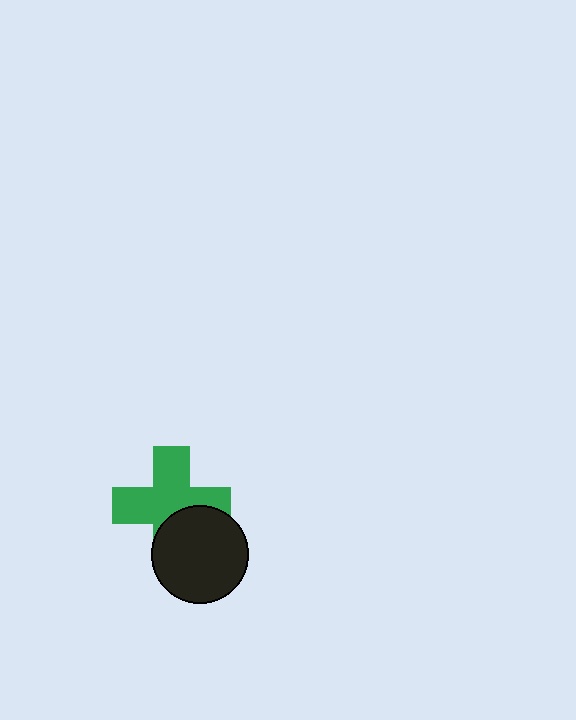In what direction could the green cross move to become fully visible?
The green cross could move up. That would shift it out from behind the black circle entirely.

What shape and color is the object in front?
The object in front is a black circle.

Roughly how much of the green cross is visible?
Most of it is visible (roughly 67%).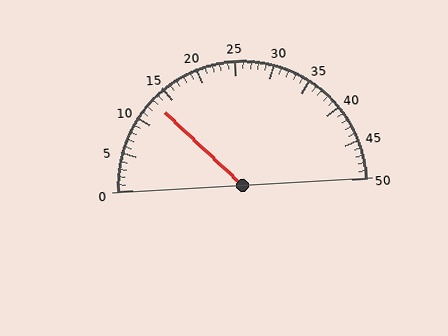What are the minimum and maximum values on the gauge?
The gauge ranges from 0 to 50.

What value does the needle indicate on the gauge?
The needle indicates approximately 13.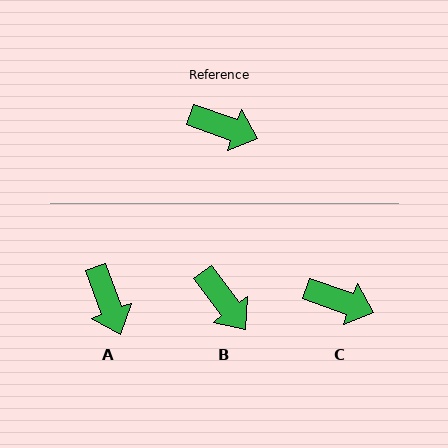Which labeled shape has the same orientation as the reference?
C.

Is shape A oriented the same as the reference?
No, it is off by about 50 degrees.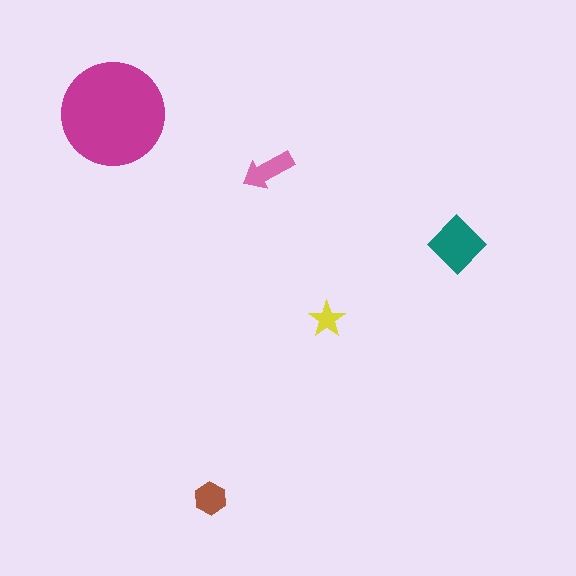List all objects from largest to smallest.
The magenta circle, the teal diamond, the pink arrow, the brown hexagon, the yellow star.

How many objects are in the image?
There are 5 objects in the image.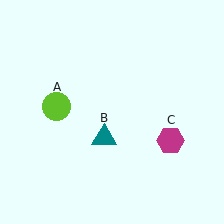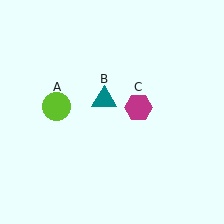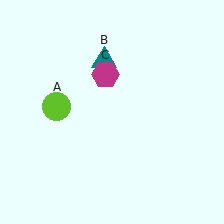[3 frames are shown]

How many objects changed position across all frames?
2 objects changed position: teal triangle (object B), magenta hexagon (object C).